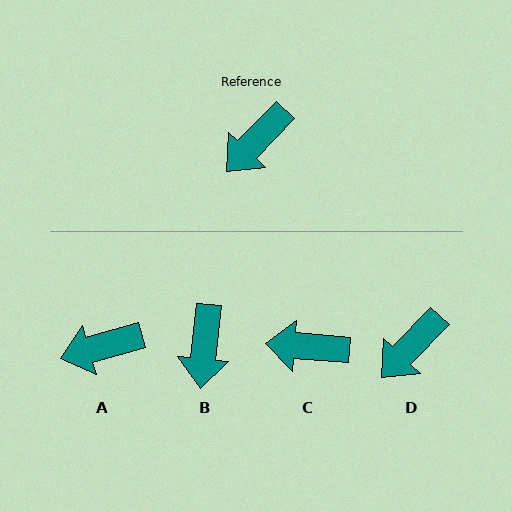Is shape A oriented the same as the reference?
No, it is off by about 31 degrees.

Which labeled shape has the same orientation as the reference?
D.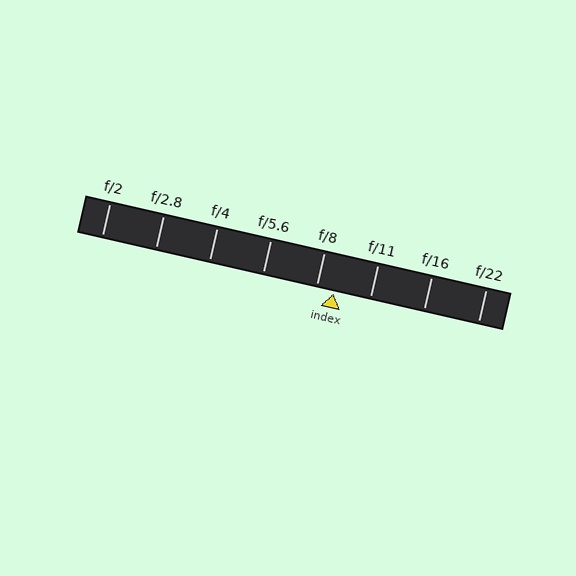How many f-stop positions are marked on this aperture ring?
There are 8 f-stop positions marked.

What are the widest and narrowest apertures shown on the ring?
The widest aperture shown is f/2 and the narrowest is f/22.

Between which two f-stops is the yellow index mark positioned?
The index mark is between f/8 and f/11.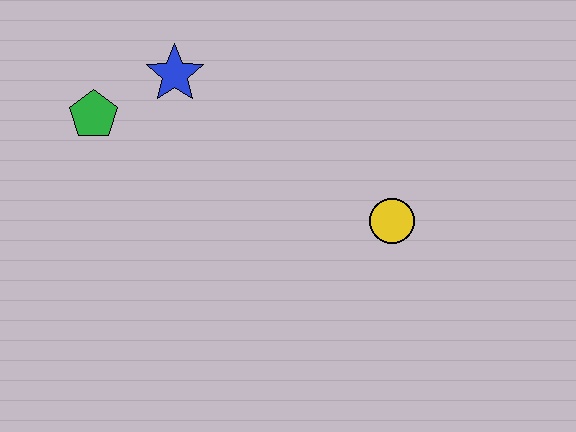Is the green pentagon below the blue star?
Yes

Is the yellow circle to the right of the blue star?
Yes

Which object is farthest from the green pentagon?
The yellow circle is farthest from the green pentagon.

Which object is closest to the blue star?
The green pentagon is closest to the blue star.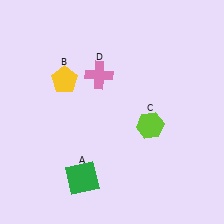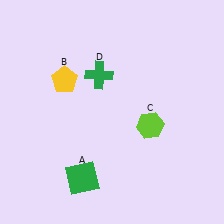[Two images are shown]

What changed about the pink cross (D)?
In Image 1, D is pink. In Image 2, it changed to green.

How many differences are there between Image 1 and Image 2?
There is 1 difference between the two images.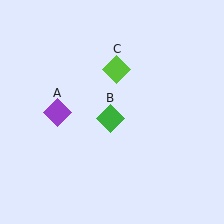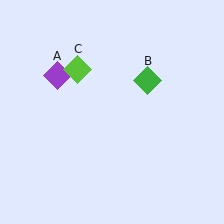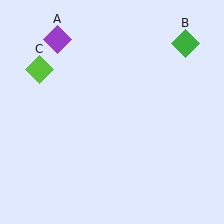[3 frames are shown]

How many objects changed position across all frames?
3 objects changed position: purple diamond (object A), green diamond (object B), lime diamond (object C).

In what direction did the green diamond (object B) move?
The green diamond (object B) moved up and to the right.